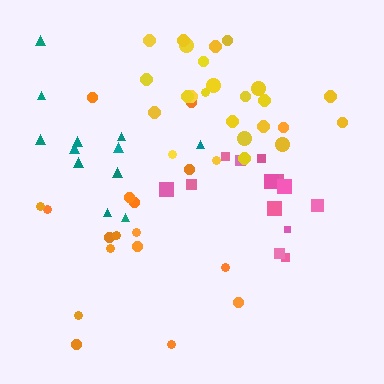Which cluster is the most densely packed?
Pink.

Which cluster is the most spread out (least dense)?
Teal.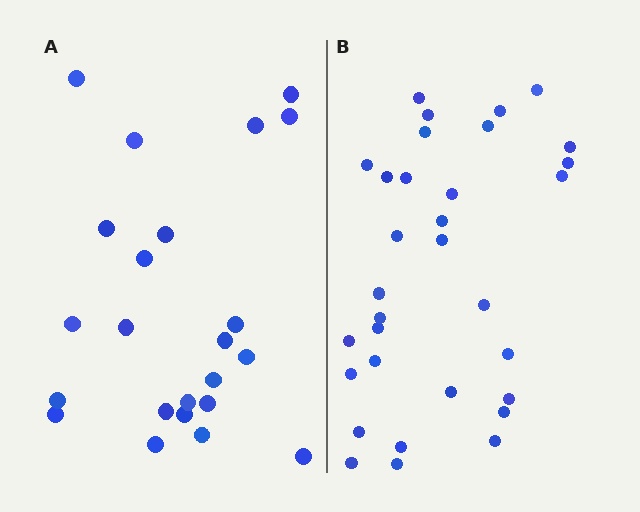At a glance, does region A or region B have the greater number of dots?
Region B (the right region) has more dots.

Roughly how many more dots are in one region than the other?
Region B has roughly 8 or so more dots than region A.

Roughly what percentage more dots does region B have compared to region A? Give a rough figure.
About 40% more.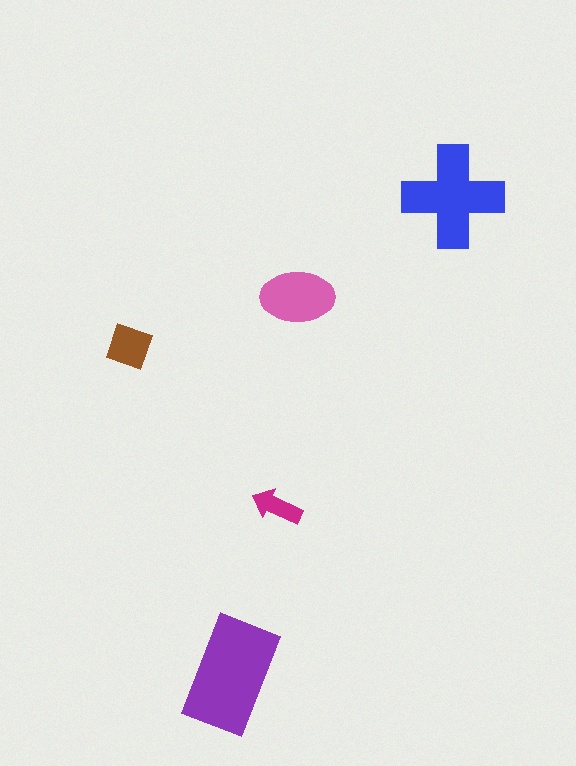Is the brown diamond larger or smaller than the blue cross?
Smaller.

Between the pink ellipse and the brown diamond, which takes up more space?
The pink ellipse.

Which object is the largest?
The purple rectangle.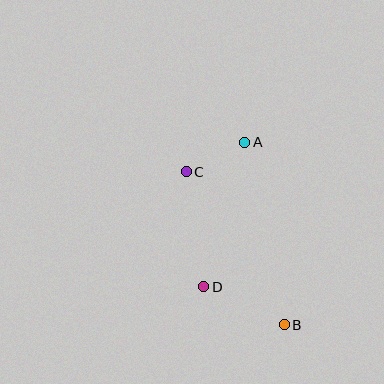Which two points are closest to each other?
Points A and C are closest to each other.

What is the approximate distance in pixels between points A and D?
The distance between A and D is approximately 150 pixels.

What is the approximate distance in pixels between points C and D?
The distance between C and D is approximately 116 pixels.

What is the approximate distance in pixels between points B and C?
The distance between B and C is approximately 182 pixels.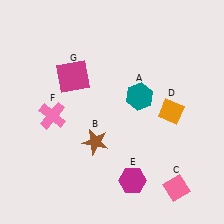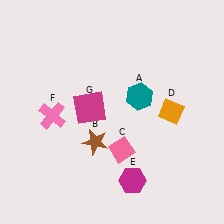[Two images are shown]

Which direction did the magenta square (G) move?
The magenta square (G) moved down.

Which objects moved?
The objects that moved are: the pink diamond (C), the magenta square (G).